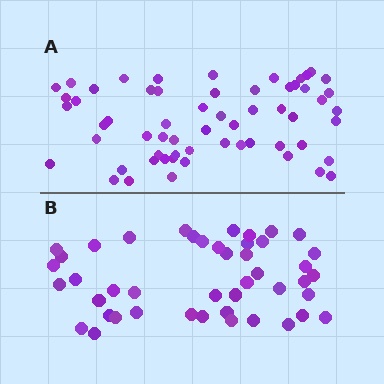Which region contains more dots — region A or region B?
Region A (the top region) has more dots.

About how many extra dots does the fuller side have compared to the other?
Region A has approximately 15 more dots than region B.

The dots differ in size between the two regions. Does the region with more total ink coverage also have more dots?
No. Region B has more total ink coverage because its dots are larger, but region A actually contains more individual dots. Total area can be misleading — the number of items is what matters here.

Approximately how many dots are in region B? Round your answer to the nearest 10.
About 40 dots. (The exact count is 45, which rounds to 40.)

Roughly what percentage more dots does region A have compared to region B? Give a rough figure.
About 35% more.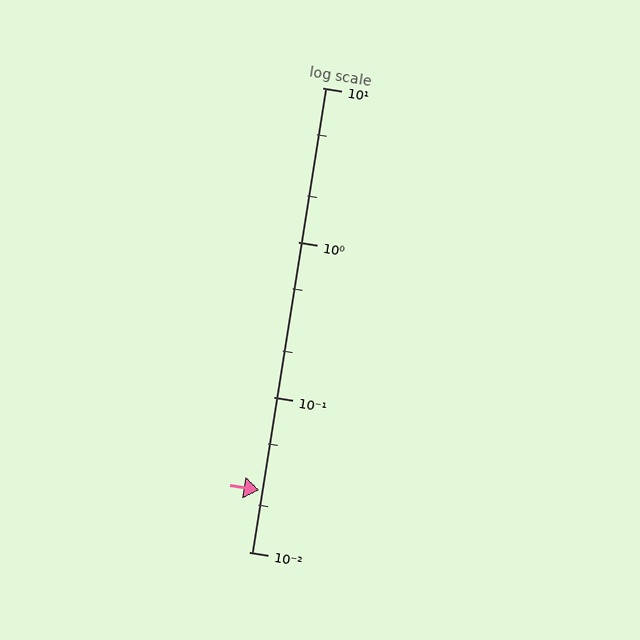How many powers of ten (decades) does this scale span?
The scale spans 3 decades, from 0.01 to 10.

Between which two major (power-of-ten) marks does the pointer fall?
The pointer is between 0.01 and 0.1.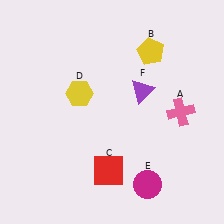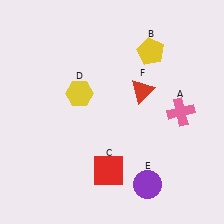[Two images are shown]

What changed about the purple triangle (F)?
In Image 1, F is purple. In Image 2, it changed to red.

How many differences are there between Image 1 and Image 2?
There are 2 differences between the two images.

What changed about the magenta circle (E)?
In Image 1, E is magenta. In Image 2, it changed to purple.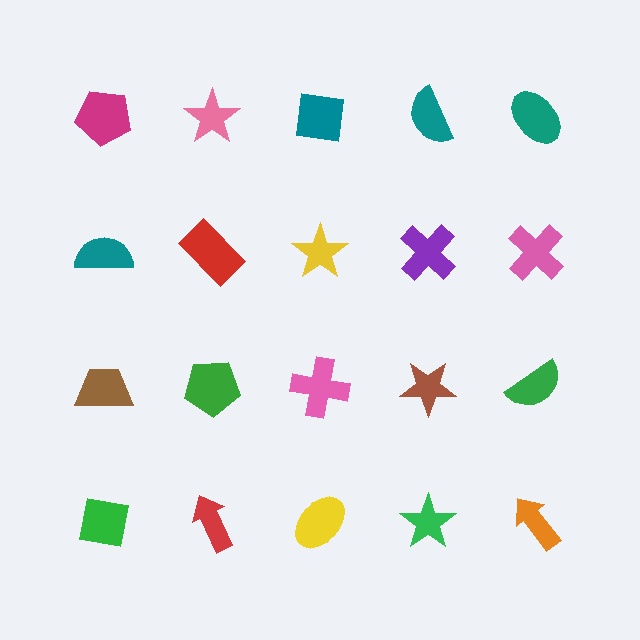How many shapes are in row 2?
5 shapes.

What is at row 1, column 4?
A teal semicircle.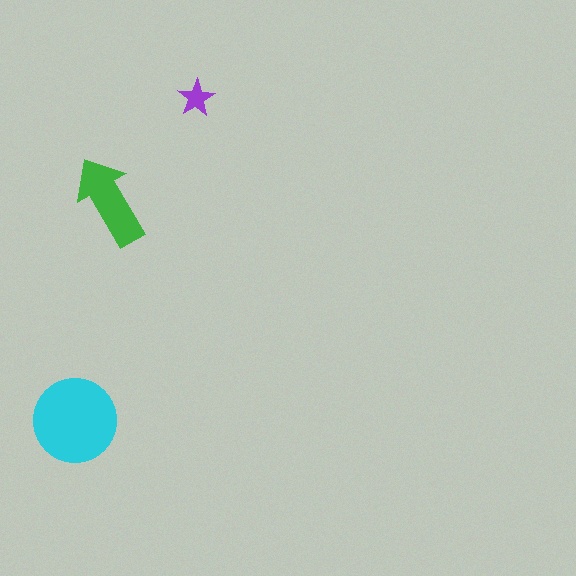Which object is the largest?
The cyan circle.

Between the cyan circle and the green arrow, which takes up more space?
The cyan circle.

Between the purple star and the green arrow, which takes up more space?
The green arrow.